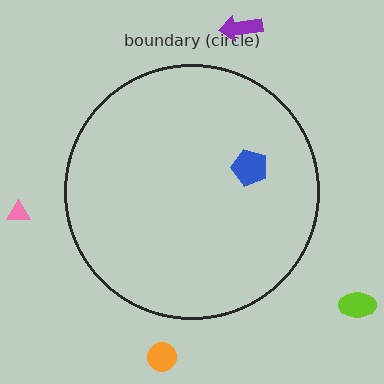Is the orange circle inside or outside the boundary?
Outside.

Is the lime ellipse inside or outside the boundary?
Outside.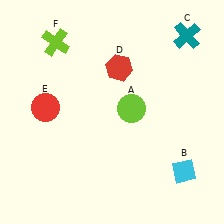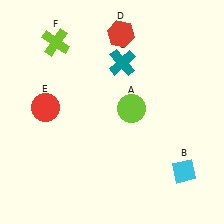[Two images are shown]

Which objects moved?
The objects that moved are: the teal cross (C), the red hexagon (D).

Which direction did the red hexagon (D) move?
The red hexagon (D) moved up.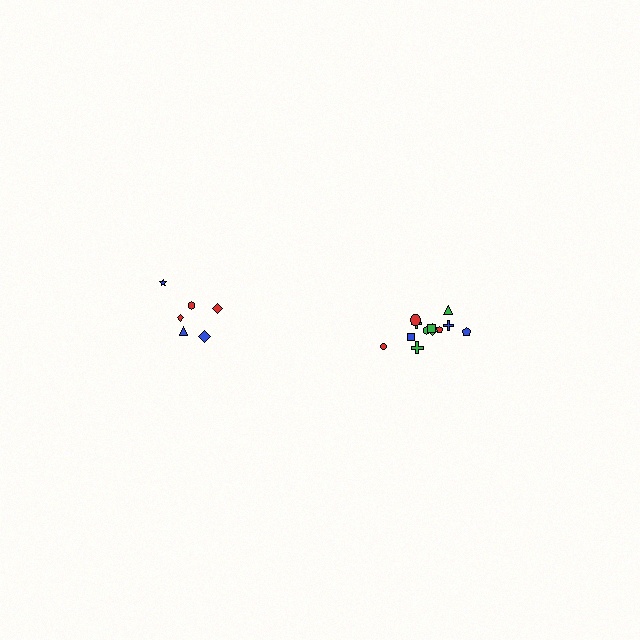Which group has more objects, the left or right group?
The right group.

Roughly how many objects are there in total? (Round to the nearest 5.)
Roughly 20 objects in total.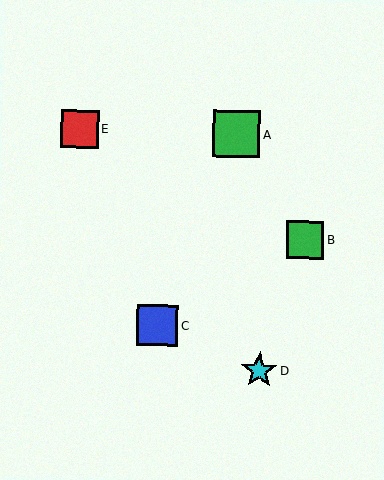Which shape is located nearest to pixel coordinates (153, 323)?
The blue square (labeled C) at (157, 325) is nearest to that location.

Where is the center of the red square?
The center of the red square is at (80, 129).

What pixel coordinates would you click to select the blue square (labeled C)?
Click at (157, 325) to select the blue square C.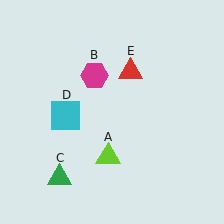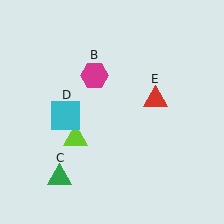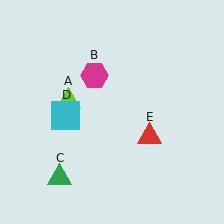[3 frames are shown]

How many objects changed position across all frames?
2 objects changed position: lime triangle (object A), red triangle (object E).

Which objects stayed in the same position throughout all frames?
Magenta hexagon (object B) and green triangle (object C) and cyan square (object D) remained stationary.